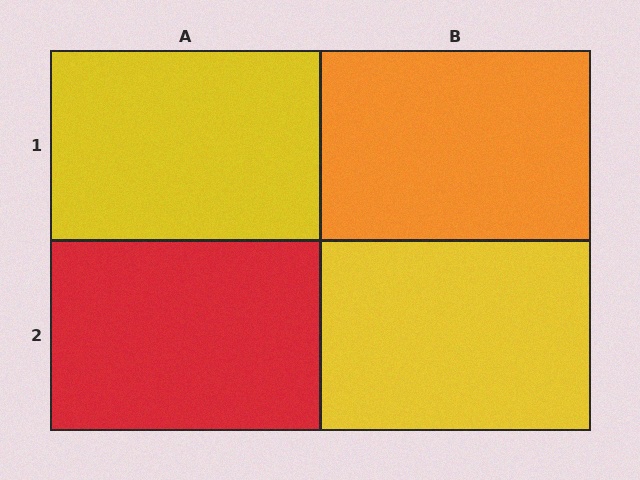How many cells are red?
1 cell is red.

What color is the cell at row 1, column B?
Orange.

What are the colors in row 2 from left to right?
Red, yellow.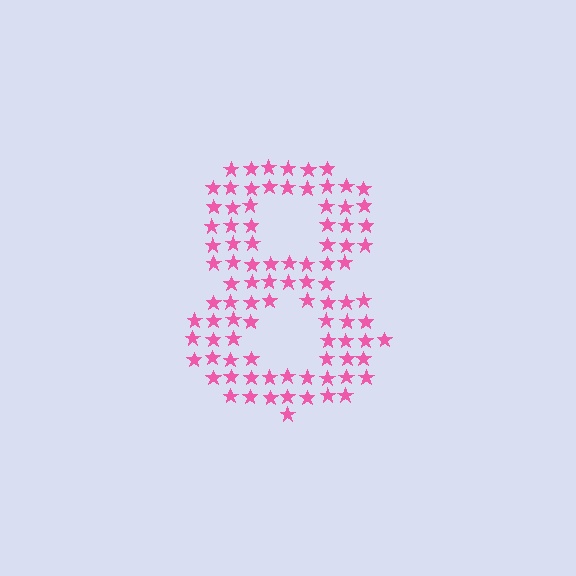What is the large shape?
The large shape is the digit 8.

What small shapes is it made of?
It is made of small stars.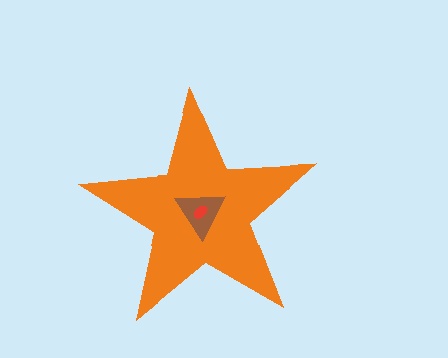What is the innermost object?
The red ellipse.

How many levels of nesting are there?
3.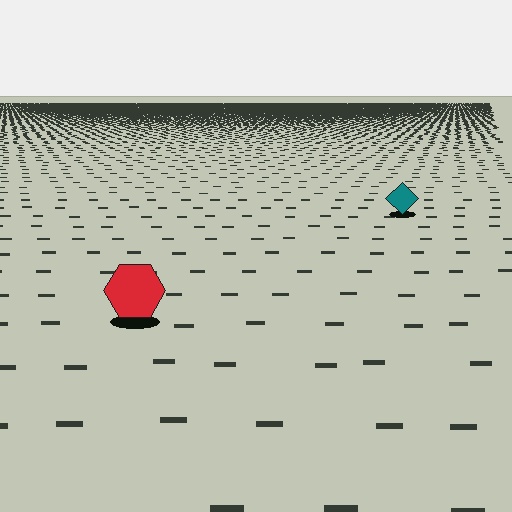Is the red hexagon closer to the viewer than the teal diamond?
Yes. The red hexagon is closer — you can tell from the texture gradient: the ground texture is coarser near it.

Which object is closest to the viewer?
The red hexagon is closest. The texture marks near it are larger and more spread out.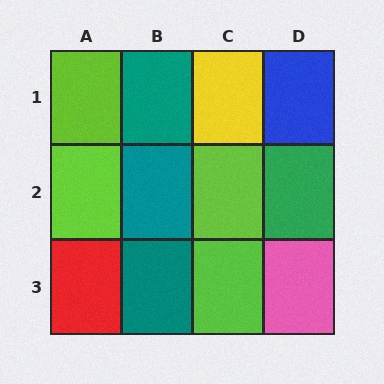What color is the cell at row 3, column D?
Pink.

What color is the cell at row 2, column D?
Green.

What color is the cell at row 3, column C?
Lime.